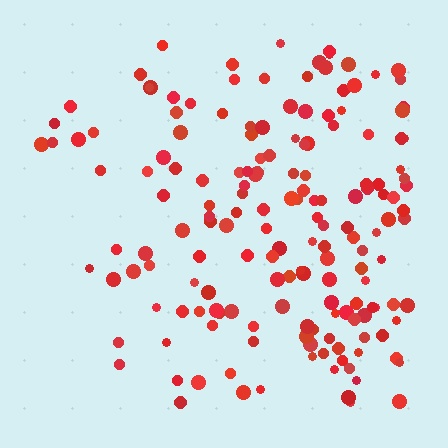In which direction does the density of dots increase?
From left to right, with the right side densest.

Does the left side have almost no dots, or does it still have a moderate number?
Still a moderate number, just noticeably fewer than the right.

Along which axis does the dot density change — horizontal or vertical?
Horizontal.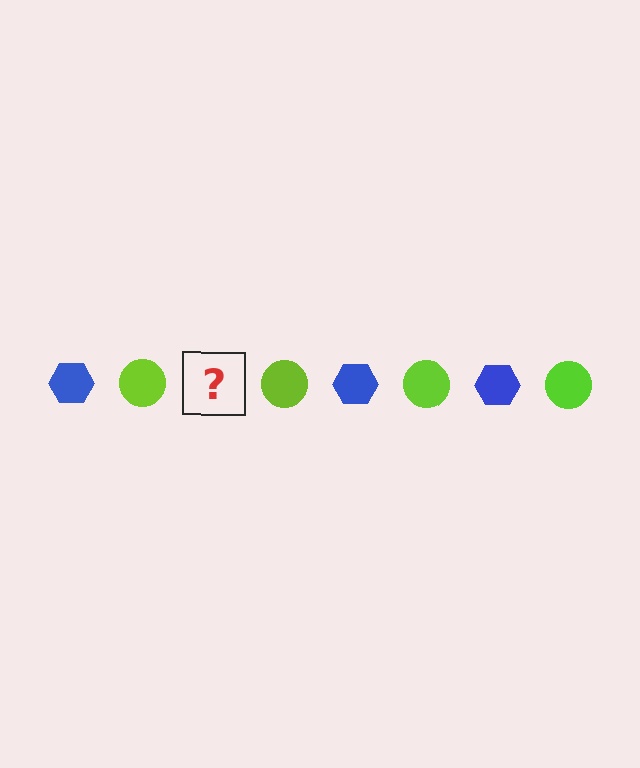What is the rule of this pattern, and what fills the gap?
The rule is that the pattern alternates between blue hexagon and lime circle. The gap should be filled with a blue hexagon.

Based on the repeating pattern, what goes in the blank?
The blank should be a blue hexagon.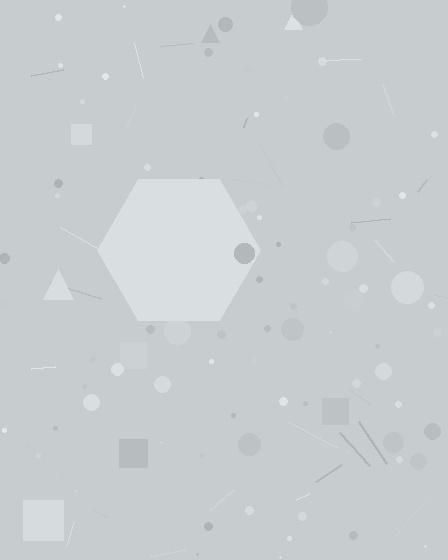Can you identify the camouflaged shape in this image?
The camouflaged shape is a hexagon.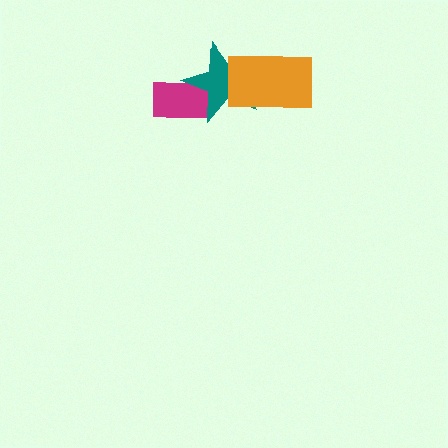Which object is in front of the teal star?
The orange rectangle is in front of the teal star.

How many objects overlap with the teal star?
2 objects overlap with the teal star.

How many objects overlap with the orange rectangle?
1 object overlaps with the orange rectangle.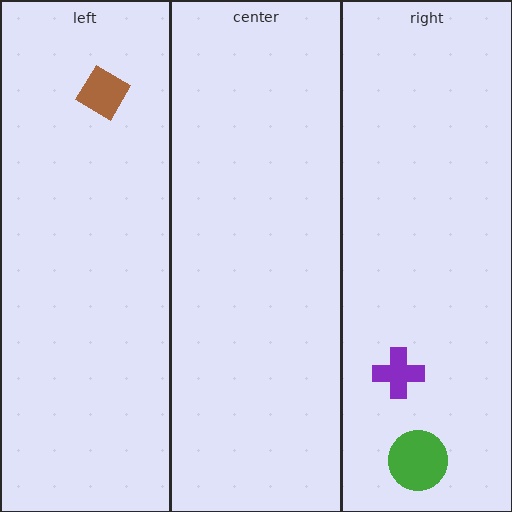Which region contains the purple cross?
The right region.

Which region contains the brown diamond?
The left region.